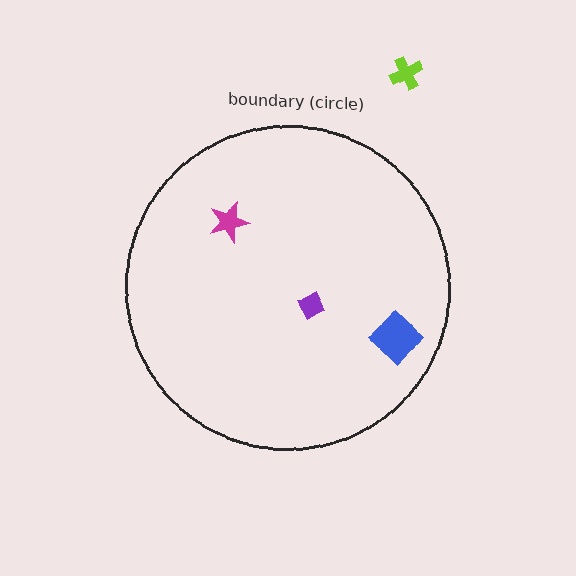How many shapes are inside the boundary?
3 inside, 1 outside.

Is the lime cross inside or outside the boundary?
Outside.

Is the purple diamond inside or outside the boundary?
Inside.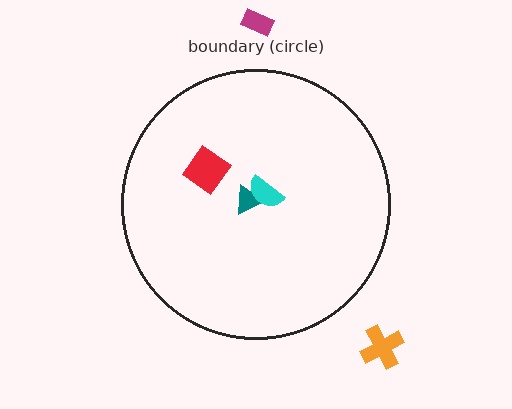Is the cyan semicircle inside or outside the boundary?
Inside.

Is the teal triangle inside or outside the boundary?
Inside.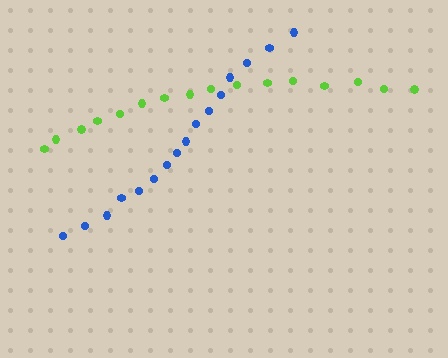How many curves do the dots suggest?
There are 2 distinct paths.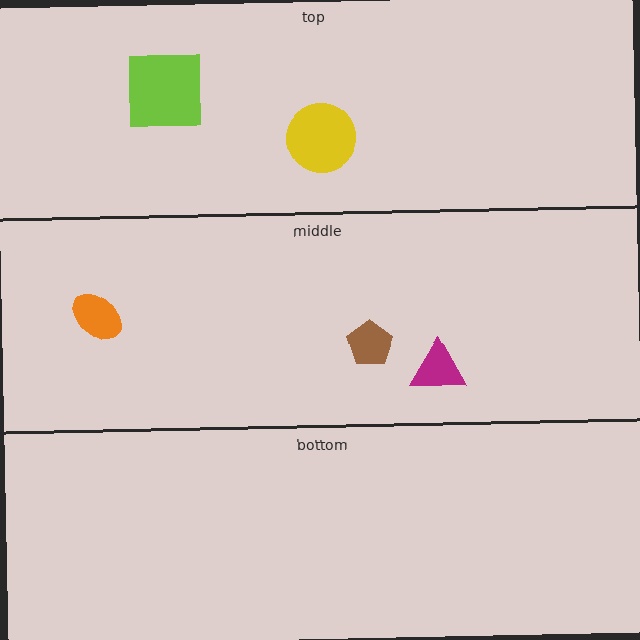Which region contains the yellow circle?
The top region.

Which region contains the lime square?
The top region.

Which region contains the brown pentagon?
The middle region.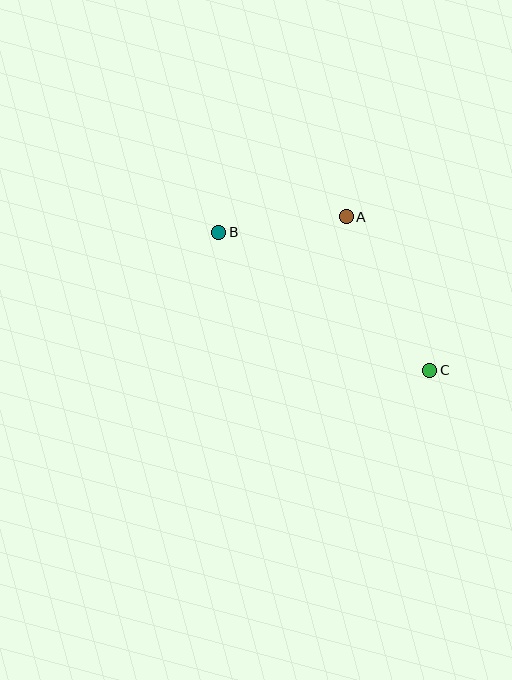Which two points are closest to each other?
Points A and B are closest to each other.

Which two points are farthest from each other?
Points B and C are farthest from each other.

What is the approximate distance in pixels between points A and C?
The distance between A and C is approximately 175 pixels.